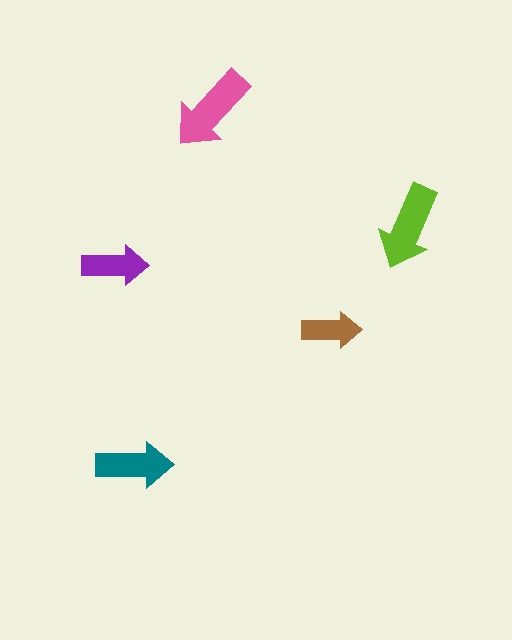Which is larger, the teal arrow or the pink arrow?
The pink one.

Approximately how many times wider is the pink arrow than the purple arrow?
About 1.5 times wider.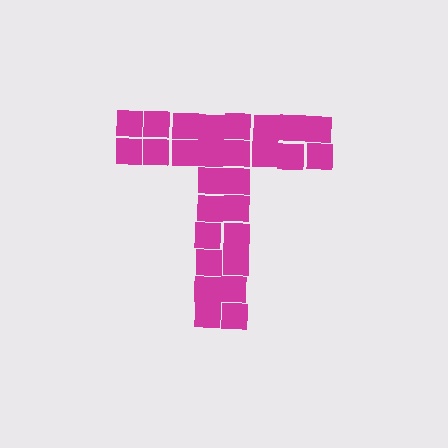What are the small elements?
The small elements are squares.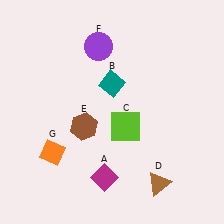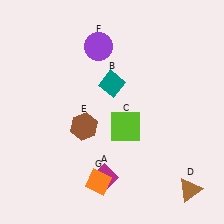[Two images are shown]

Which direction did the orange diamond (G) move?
The orange diamond (G) moved right.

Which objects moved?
The objects that moved are: the brown triangle (D), the orange diamond (G).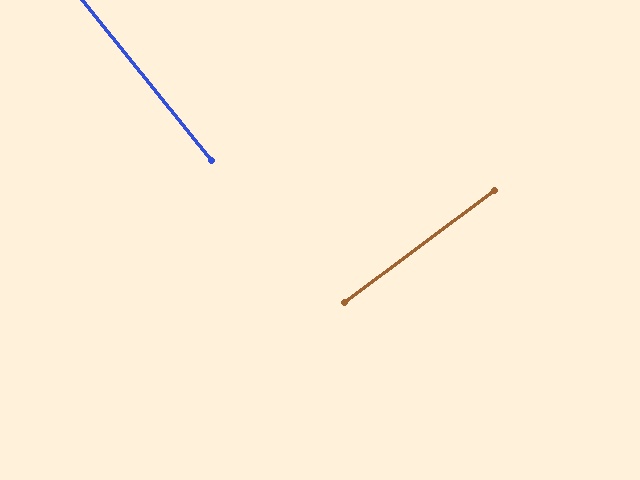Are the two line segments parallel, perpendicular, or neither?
Perpendicular — they meet at approximately 88°.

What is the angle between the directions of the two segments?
Approximately 88 degrees.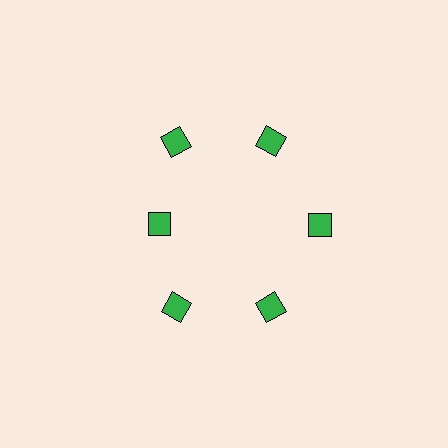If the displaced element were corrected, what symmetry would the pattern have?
It would have 6-fold rotational symmetry — the pattern would map onto itself every 60 degrees.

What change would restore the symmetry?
The symmetry would be restored by moving it outward, back onto the ring so that all 6 diamonds sit at equal angles and equal distance from the center.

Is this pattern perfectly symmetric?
No. The 6 green diamonds are arranged in a ring, but one element near the 9 o'clock position is pulled inward toward the center, breaking the 6-fold rotational symmetry.